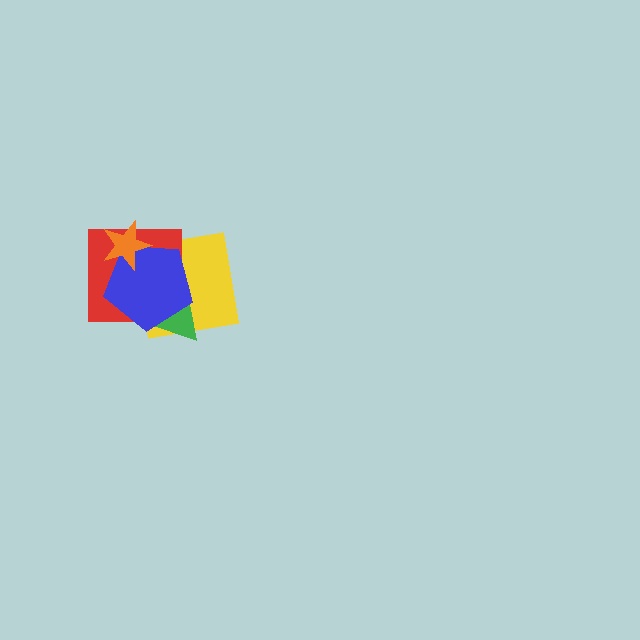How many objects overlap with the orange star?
2 objects overlap with the orange star.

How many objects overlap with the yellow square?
3 objects overlap with the yellow square.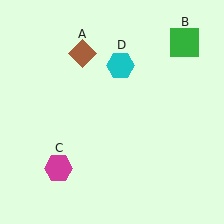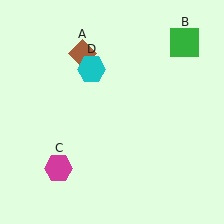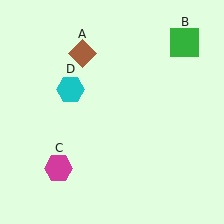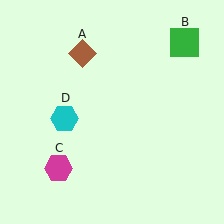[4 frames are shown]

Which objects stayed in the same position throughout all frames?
Brown diamond (object A) and green square (object B) and magenta hexagon (object C) remained stationary.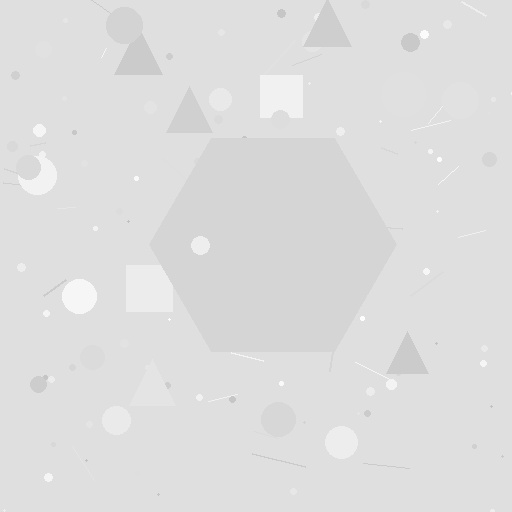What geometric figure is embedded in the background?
A hexagon is embedded in the background.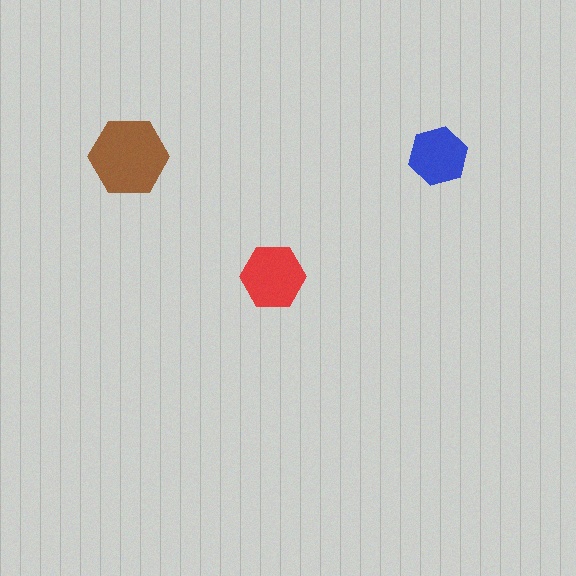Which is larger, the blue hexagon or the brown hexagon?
The brown one.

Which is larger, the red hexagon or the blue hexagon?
The red one.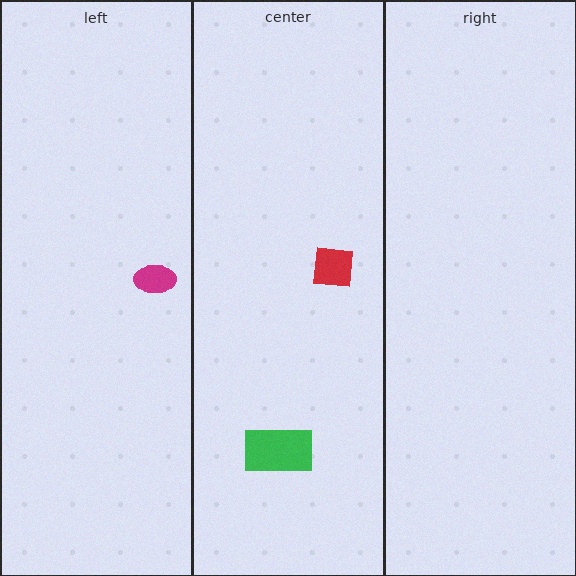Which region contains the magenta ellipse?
The left region.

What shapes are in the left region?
The magenta ellipse.